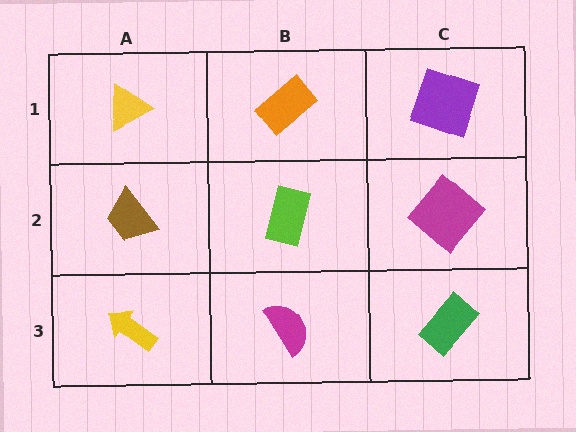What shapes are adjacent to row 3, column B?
A lime rectangle (row 2, column B), a yellow arrow (row 3, column A), a green rectangle (row 3, column C).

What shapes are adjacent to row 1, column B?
A lime rectangle (row 2, column B), a yellow triangle (row 1, column A), a purple square (row 1, column C).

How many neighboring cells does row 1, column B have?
3.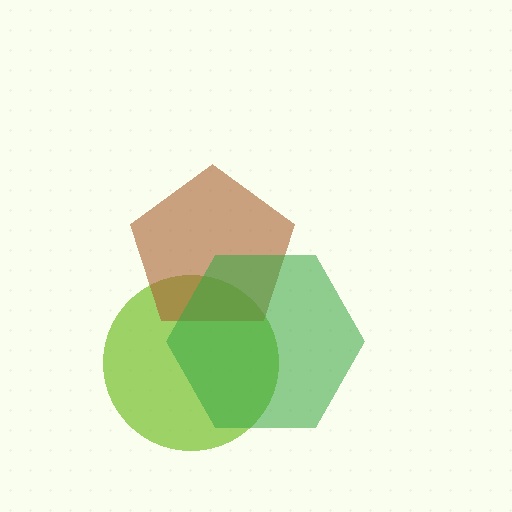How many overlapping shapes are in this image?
There are 3 overlapping shapes in the image.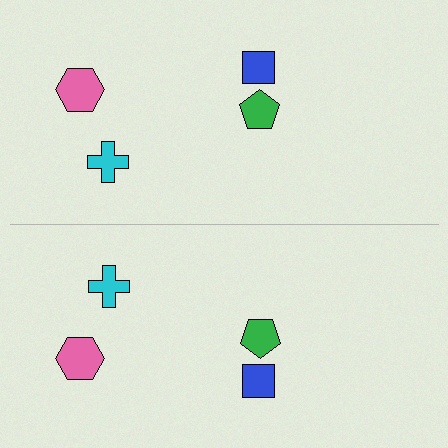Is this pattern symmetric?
Yes, this pattern has bilateral (reflection) symmetry.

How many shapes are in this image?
There are 8 shapes in this image.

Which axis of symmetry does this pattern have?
The pattern has a horizontal axis of symmetry running through the center of the image.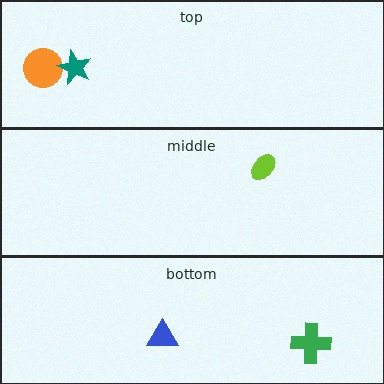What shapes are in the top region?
The orange circle, the teal star.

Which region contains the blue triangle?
The bottom region.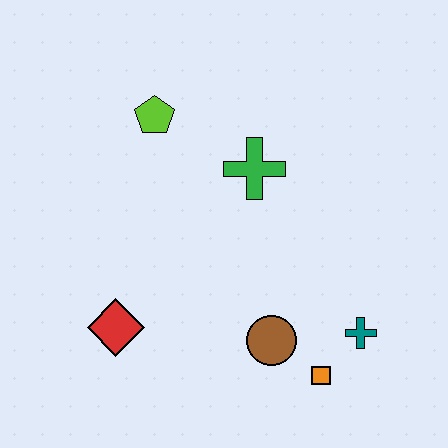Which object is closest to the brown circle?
The orange square is closest to the brown circle.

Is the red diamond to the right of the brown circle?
No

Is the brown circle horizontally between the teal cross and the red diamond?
Yes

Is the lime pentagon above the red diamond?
Yes